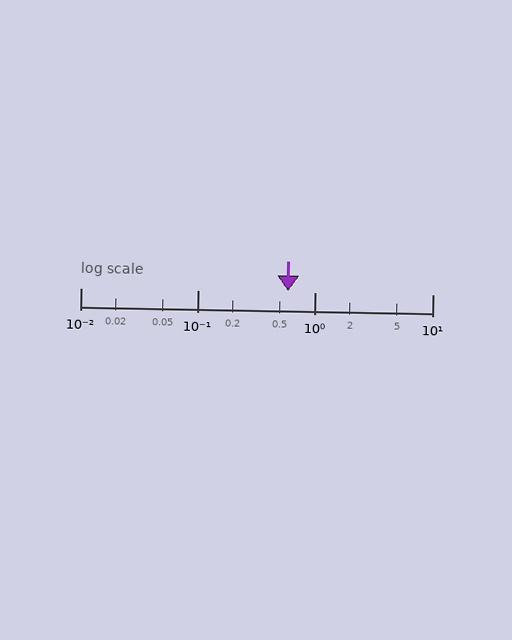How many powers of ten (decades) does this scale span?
The scale spans 3 decades, from 0.01 to 10.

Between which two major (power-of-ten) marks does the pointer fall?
The pointer is between 0.1 and 1.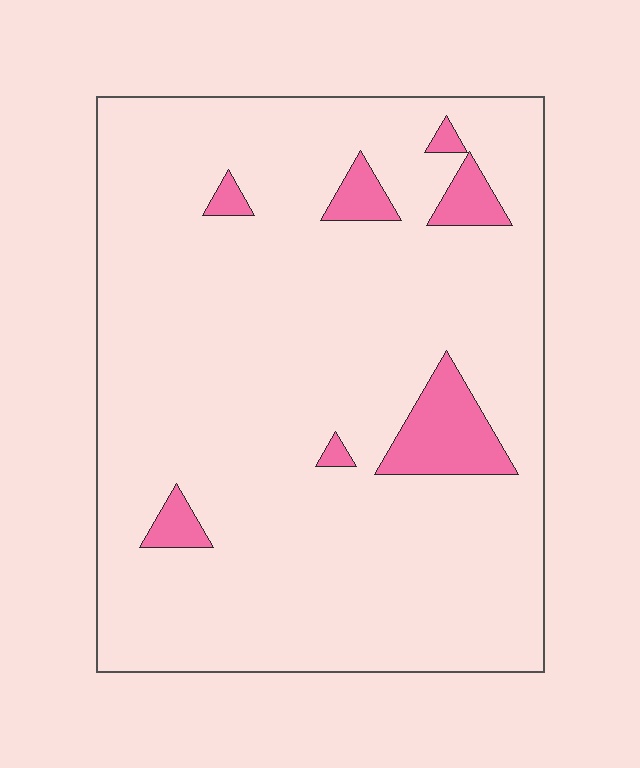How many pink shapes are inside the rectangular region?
7.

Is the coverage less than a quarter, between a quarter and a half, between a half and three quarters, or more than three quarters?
Less than a quarter.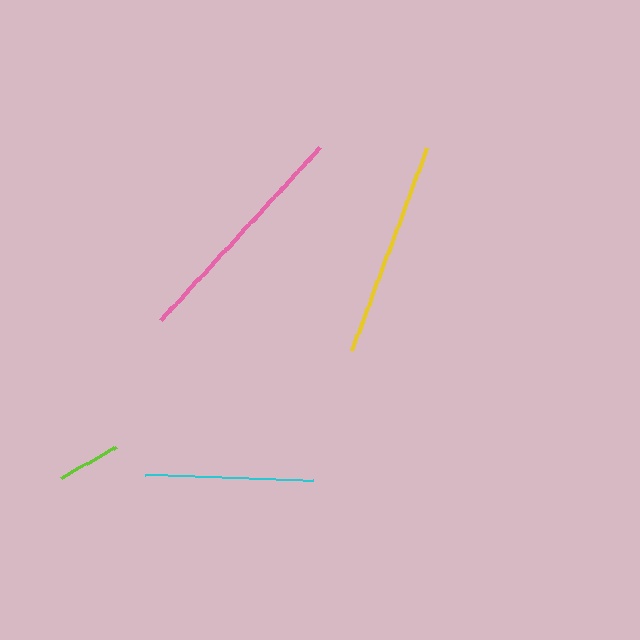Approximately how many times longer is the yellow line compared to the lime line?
The yellow line is approximately 3.4 times the length of the lime line.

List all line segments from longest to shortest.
From longest to shortest: pink, yellow, cyan, lime.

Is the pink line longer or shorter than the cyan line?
The pink line is longer than the cyan line.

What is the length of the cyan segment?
The cyan segment is approximately 168 pixels long.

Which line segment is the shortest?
The lime line is the shortest at approximately 63 pixels.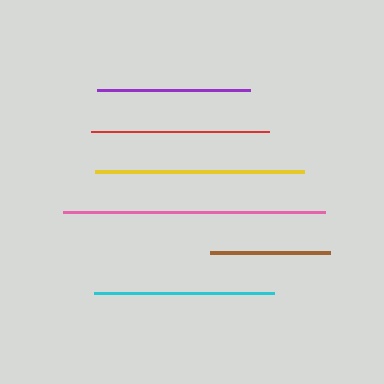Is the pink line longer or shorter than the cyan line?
The pink line is longer than the cyan line.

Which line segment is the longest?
The pink line is the longest at approximately 262 pixels.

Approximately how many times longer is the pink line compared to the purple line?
The pink line is approximately 1.7 times the length of the purple line.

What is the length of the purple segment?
The purple segment is approximately 154 pixels long.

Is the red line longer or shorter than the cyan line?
The cyan line is longer than the red line.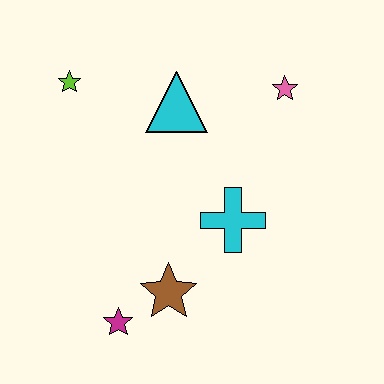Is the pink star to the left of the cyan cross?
No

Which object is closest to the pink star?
The cyan triangle is closest to the pink star.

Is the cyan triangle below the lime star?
Yes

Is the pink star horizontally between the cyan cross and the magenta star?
No